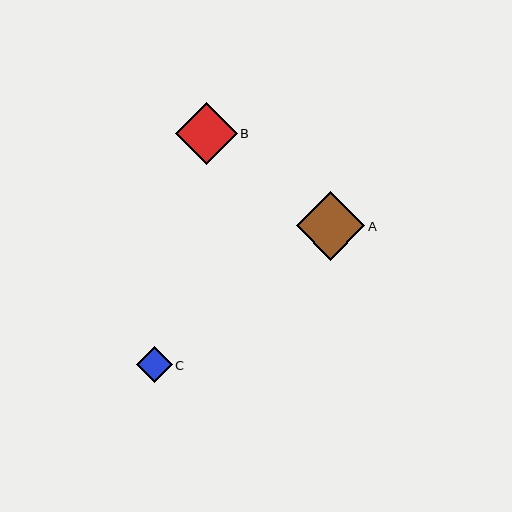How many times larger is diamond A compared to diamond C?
Diamond A is approximately 1.9 times the size of diamond C.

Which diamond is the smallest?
Diamond C is the smallest with a size of approximately 36 pixels.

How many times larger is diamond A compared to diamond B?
Diamond A is approximately 1.1 times the size of diamond B.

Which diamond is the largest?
Diamond A is the largest with a size of approximately 69 pixels.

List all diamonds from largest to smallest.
From largest to smallest: A, B, C.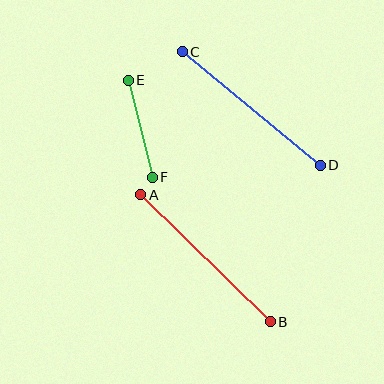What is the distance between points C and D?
The distance is approximately 179 pixels.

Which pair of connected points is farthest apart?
Points A and B are farthest apart.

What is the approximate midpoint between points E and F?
The midpoint is at approximately (140, 129) pixels.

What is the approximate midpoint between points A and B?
The midpoint is at approximately (205, 258) pixels.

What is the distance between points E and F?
The distance is approximately 100 pixels.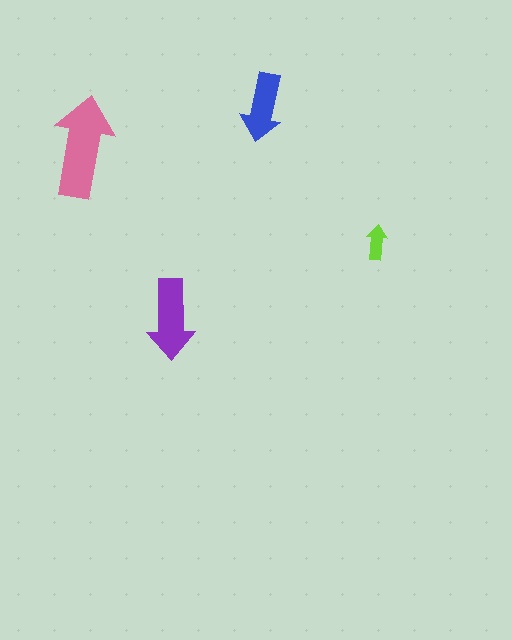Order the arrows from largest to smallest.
the pink one, the purple one, the blue one, the lime one.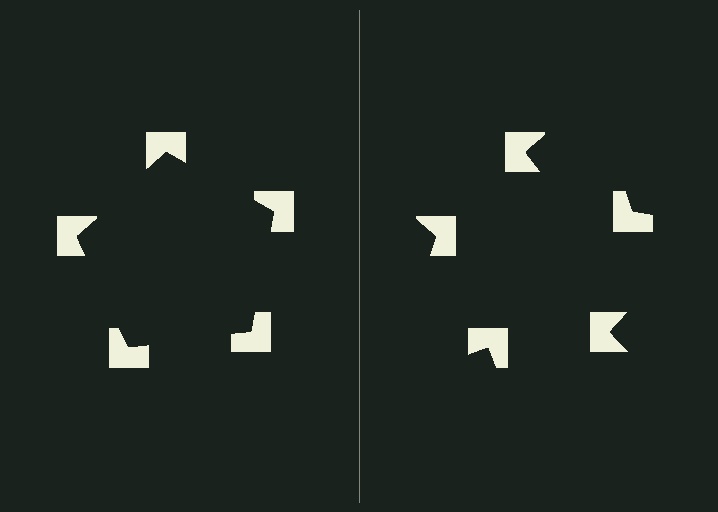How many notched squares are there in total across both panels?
10 — 5 on each side.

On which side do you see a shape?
An illusory pentagon appears on the left side. On the right side the wedge cuts are rotated, so no coherent shape forms.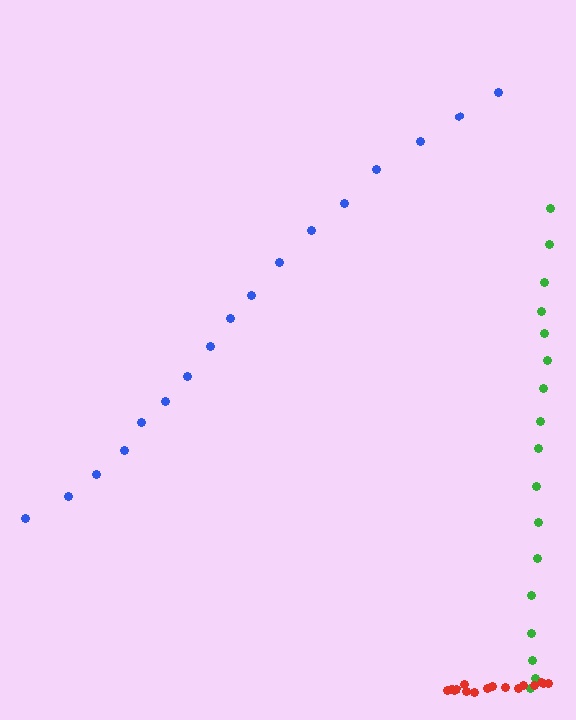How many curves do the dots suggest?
There are 3 distinct paths.